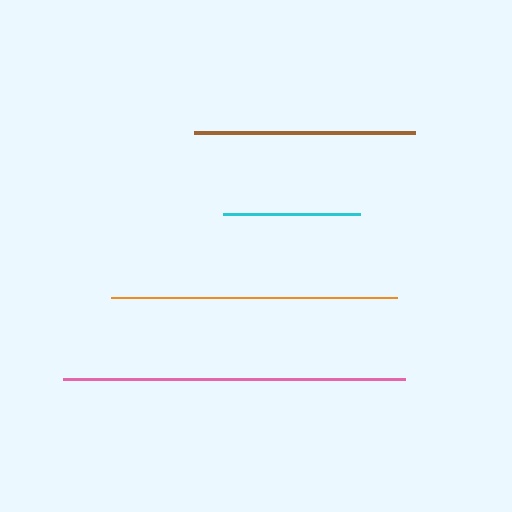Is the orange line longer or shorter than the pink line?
The pink line is longer than the orange line.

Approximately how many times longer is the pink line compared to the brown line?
The pink line is approximately 1.5 times the length of the brown line.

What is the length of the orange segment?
The orange segment is approximately 286 pixels long.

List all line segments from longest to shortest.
From longest to shortest: pink, orange, brown, cyan.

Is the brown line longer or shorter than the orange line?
The orange line is longer than the brown line.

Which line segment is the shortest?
The cyan line is the shortest at approximately 138 pixels.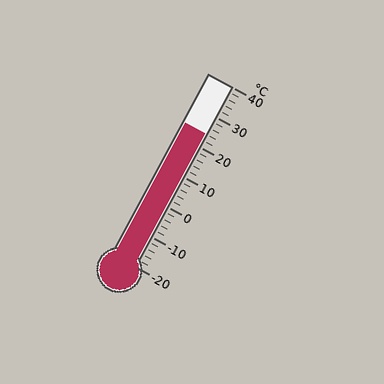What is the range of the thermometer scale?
The thermometer scale ranges from -20°C to 40°C.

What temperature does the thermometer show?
The thermometer shows approximately 24°C.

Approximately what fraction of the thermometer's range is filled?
The thermometer is filled to approximately 75% of its range.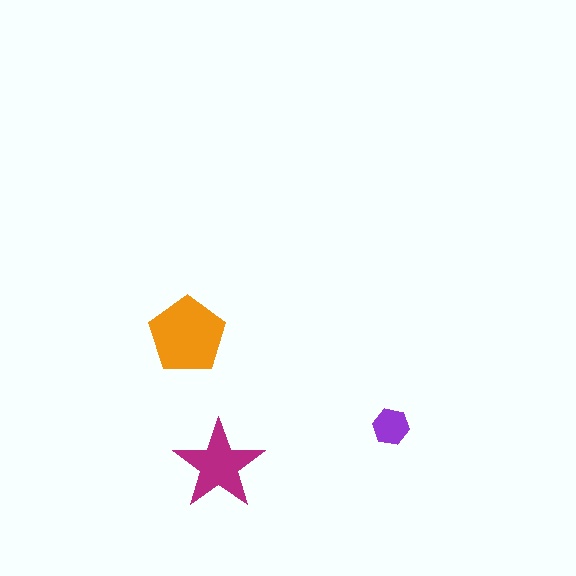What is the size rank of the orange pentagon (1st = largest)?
1st.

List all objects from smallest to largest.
The purple hexagon, the magenta star, the orange pentagon.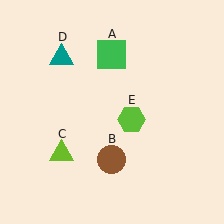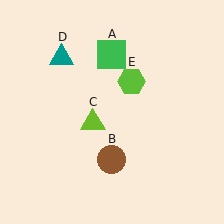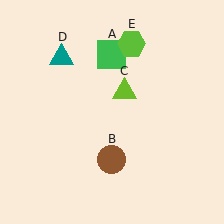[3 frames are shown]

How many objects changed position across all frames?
2 objects changed position: lime triangle (object C), lime hexagon (object E).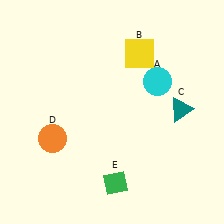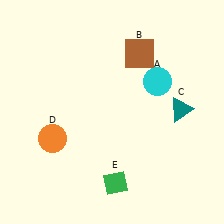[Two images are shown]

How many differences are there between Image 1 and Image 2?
There is 1 difference between the two images.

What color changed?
The square (B) changed from yellow in Image 1 to brown in Image 2.